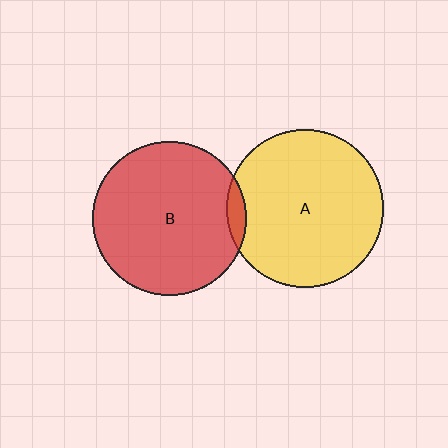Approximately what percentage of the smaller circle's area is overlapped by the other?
Approximately 5%.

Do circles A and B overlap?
Yes.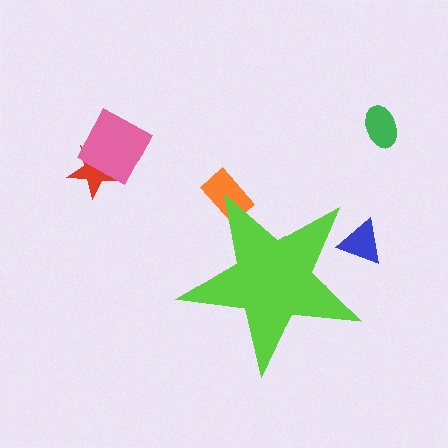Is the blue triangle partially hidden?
Yes, the blue triangle is partially hidden behind the lime star.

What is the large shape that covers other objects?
A lime star.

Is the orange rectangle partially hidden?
Yes, the orange rectangle is partially hidden behind the lime star.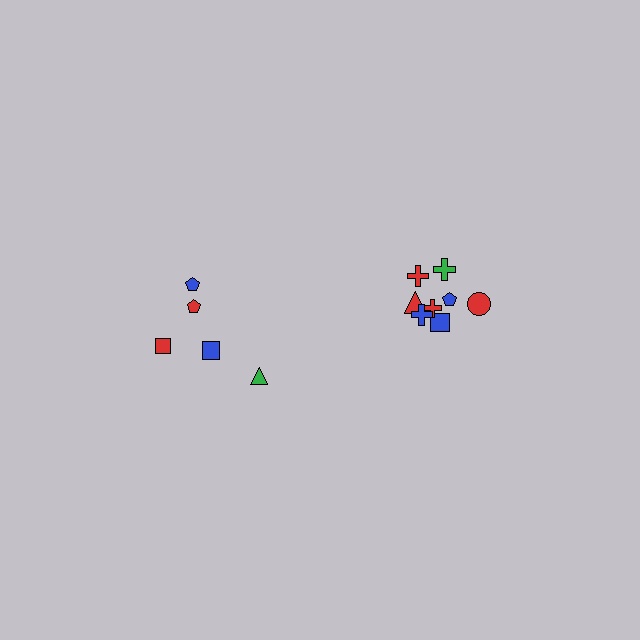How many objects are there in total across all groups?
There are 13 objects.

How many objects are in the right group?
There are 8 objects.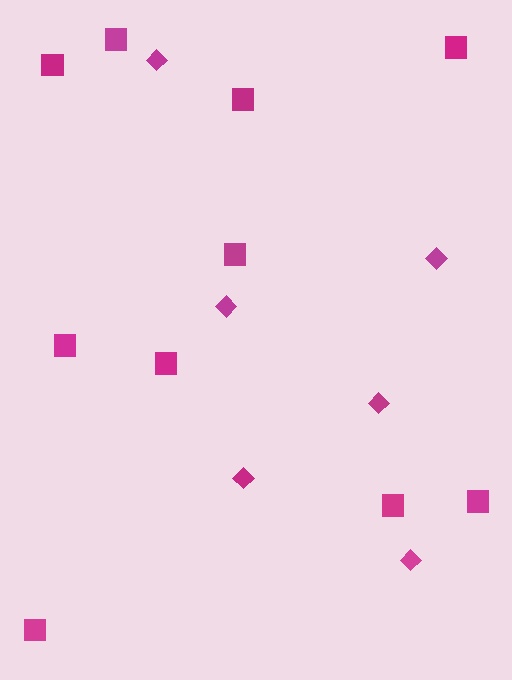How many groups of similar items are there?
There are 2 groups: one group of diamonds (6) and one group of squares (10).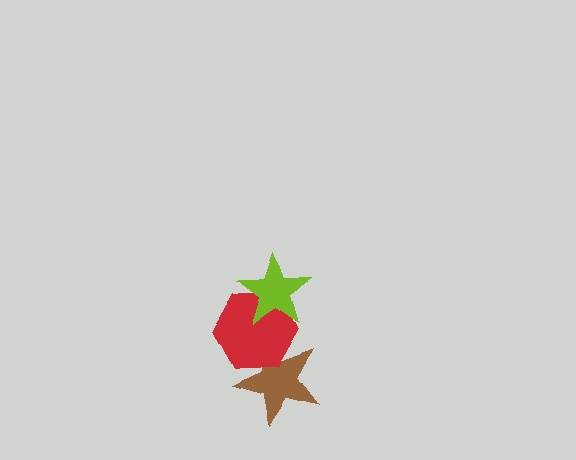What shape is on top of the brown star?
The red hexagon is on top of the brown star.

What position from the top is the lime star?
The lime star is 1st from the top.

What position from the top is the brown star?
The brown star is 3rd from the top.